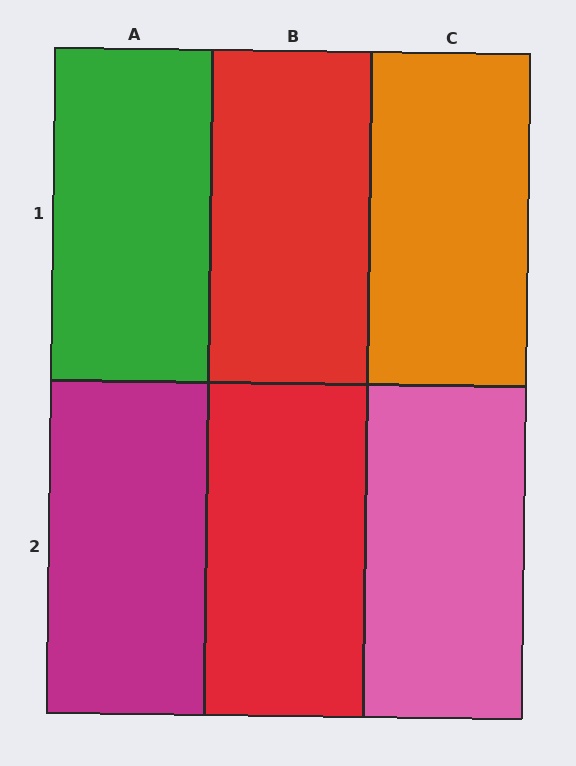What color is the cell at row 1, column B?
Red.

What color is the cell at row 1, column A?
Green.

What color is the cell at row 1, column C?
Orange.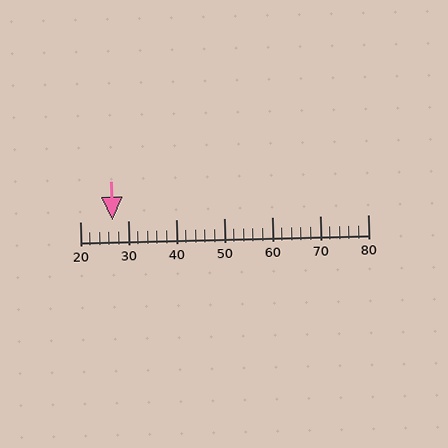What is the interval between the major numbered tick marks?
The major tick marks are spaced 10 units apart.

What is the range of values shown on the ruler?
The ruler shows values from 20 to 80.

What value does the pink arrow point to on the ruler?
The pink arrow points to approximately 27.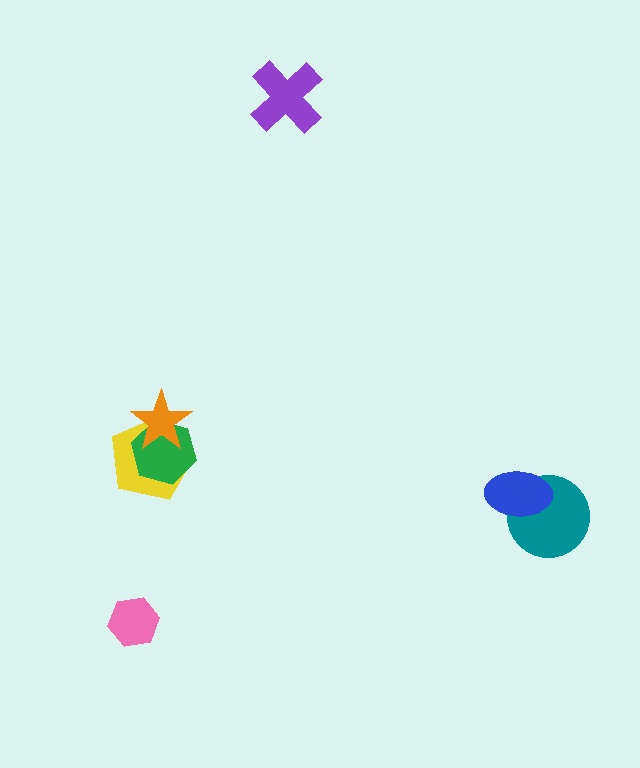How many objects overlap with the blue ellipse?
1 object overlaps with the blue ellipse.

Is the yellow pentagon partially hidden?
Yes, it is partially covered by another shape.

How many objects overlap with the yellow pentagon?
2 objects overlap with the yellow pentagon.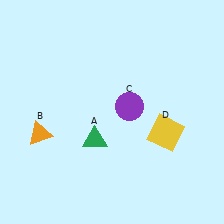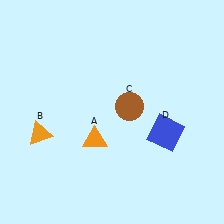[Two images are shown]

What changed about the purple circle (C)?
In Image 1, C is purple. In Image 2, it changed to brown.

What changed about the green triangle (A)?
In Image 1, A is green. In Image 2, it changed to orange.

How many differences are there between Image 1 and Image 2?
There are 3 differences between the two images.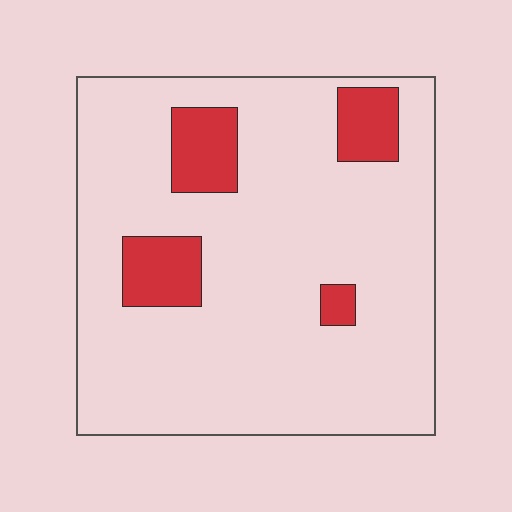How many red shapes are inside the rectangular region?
4.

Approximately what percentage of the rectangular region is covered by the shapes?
Approximately 15%.